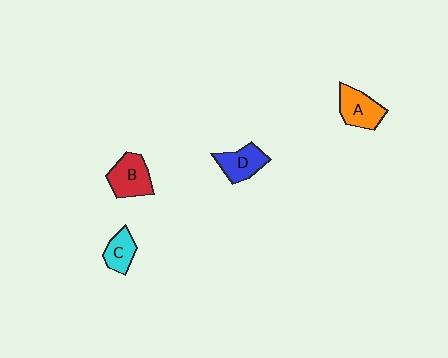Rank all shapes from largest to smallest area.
From largest to smallest: B (red), A (orange), D (blue), C (cyan).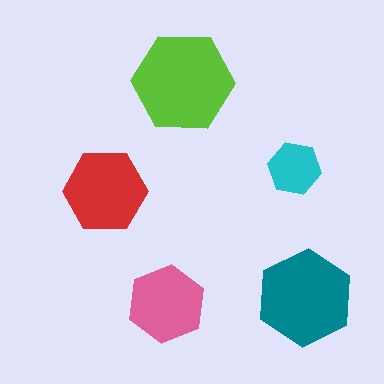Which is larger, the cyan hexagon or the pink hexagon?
The pink one.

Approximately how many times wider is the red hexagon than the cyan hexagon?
About 1.5 times wider.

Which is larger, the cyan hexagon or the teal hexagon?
The teal one.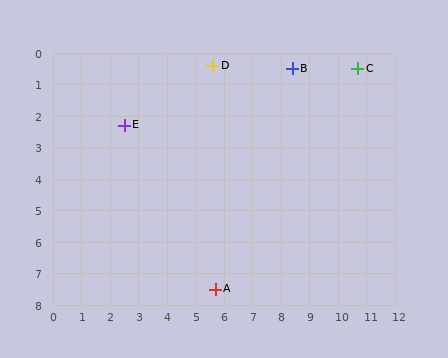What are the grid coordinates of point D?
Point D is at approximately (5.6, 0.4).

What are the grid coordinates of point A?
Point A is at approximately (5.7, 7.5).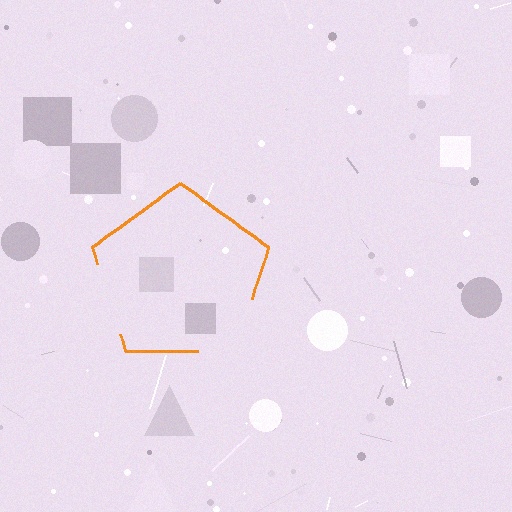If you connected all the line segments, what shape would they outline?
They would outline a pentagon.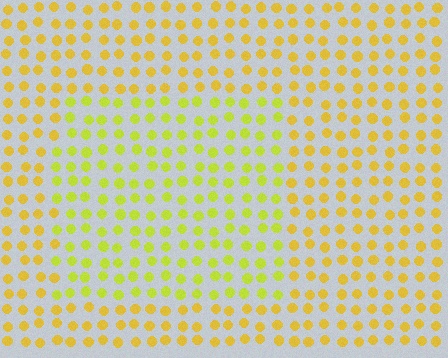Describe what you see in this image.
The image is filled with small yellow elements in a uniform arrangement. A rectangle-shaped region is visible where the elements are tinted to a slightly different hue, forming a subtle color boundary.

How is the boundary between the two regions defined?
The boundary is defined purely by a slight shift in hue (about 25 degrees). Spacing, size, and orientation are identical on both sides.